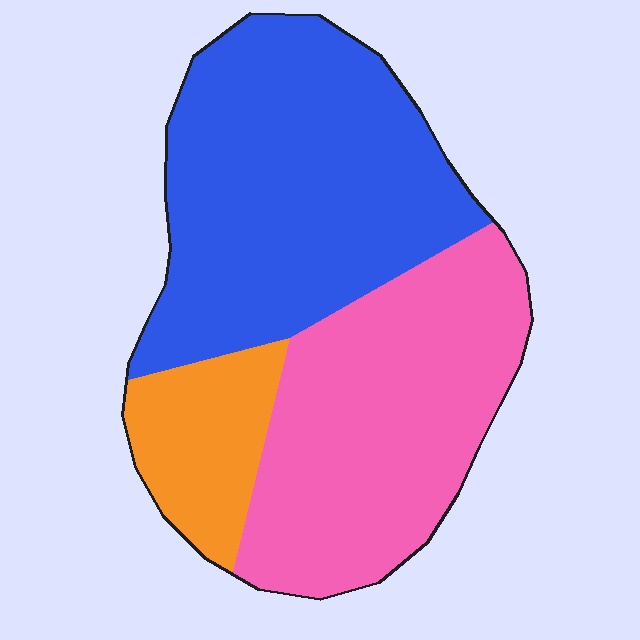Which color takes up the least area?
Orange, at roughly 15%.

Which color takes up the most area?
Blue, at roughly 45%.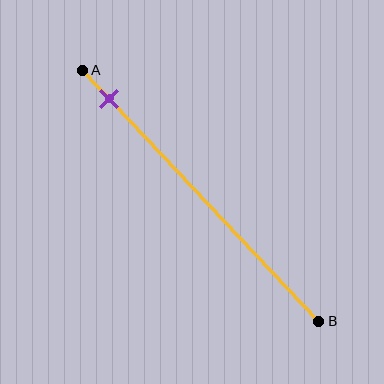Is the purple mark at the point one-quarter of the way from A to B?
No, the mark is at about 10% from A, not at the 25% one-quarter point.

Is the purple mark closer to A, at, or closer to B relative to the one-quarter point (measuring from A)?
The purple mark is closer to point A than the one-quarter point of segment AB.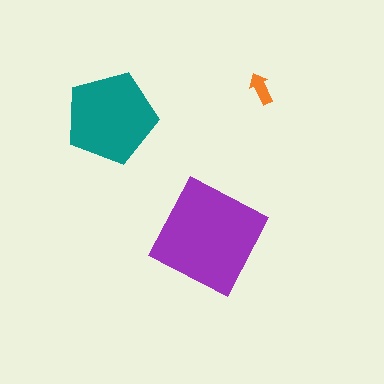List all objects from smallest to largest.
The orange arrow, the teal pentagon, the purple square.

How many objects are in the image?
There are 3 objects in the image.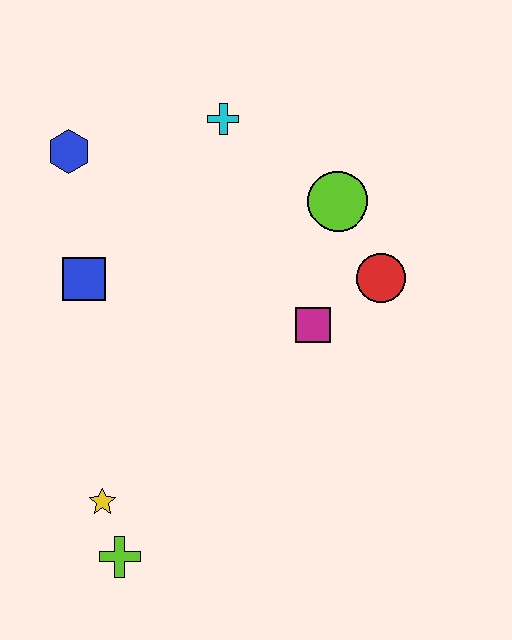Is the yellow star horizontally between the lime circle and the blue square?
Yes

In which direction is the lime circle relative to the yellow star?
The lime circle is above the yellow star.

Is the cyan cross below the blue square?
No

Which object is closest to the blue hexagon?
The blue square is closest to the blue hexagon.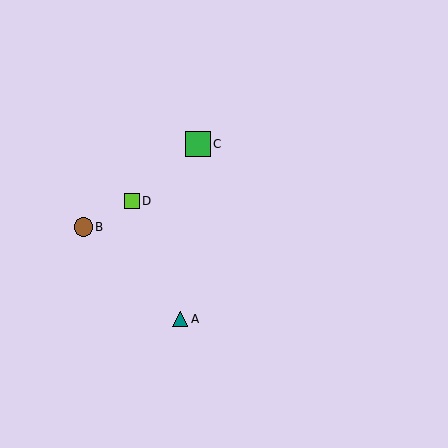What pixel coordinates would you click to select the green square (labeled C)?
Click at (198, 144) to select the green square C.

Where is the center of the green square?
The center of the green square is at (198, 144).